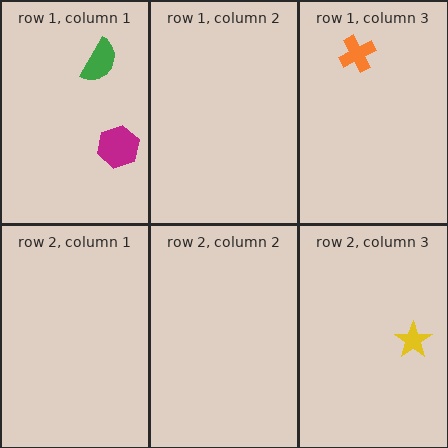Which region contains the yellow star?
The row 2, column 3 region.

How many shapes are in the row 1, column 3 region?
1.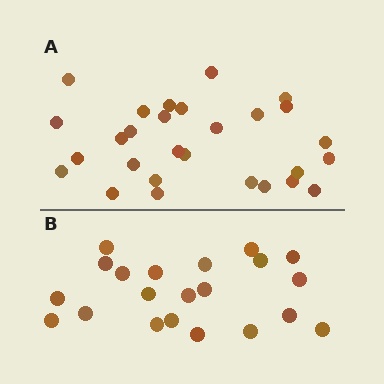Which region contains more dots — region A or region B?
Region A (the top region) has more dots.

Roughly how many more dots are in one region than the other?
Region A has roughly 8 or so more dots than region B.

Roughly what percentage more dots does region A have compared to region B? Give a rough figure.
About 35% more.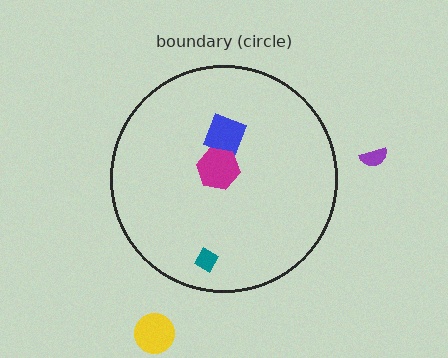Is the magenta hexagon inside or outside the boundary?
Inside.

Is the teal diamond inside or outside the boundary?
Inside.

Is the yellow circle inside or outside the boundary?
Outside.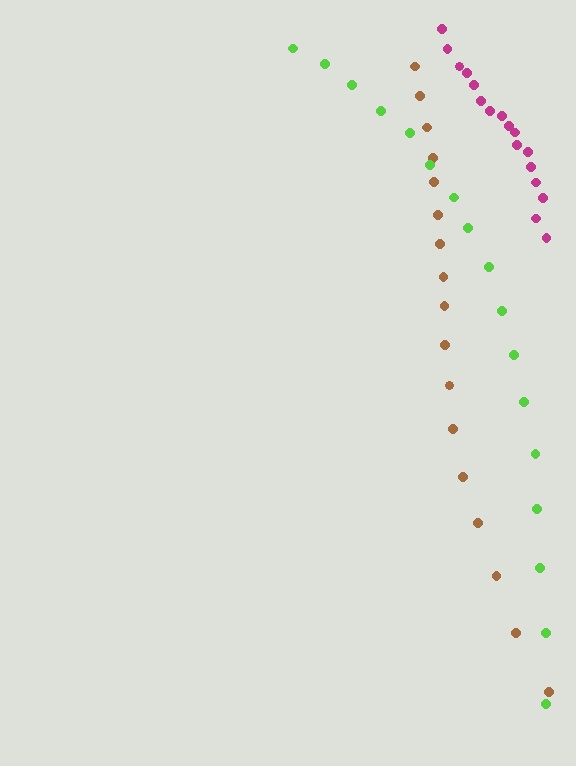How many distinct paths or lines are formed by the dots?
There are 3 distinct paths.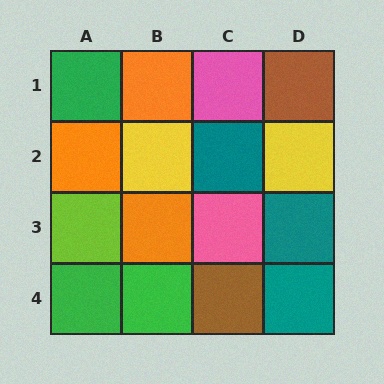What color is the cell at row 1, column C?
Pink.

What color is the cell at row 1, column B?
Orange.